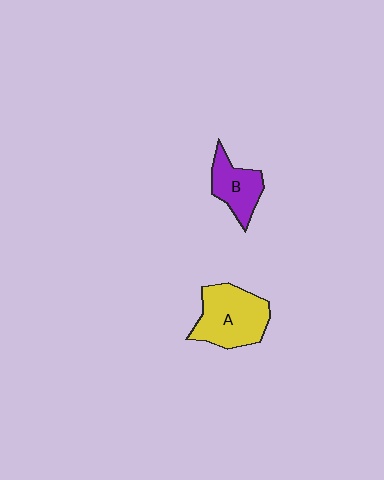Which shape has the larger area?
Shape A (yellow).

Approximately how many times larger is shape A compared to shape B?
Approximately 1.6 times.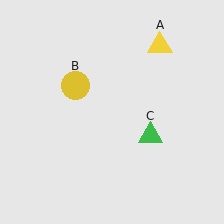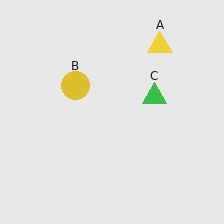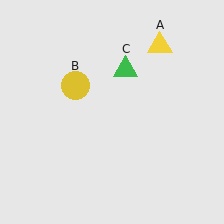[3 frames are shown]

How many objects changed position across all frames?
1 object changed position: green triangle (object C).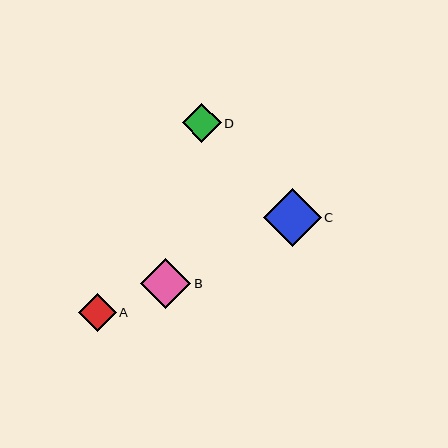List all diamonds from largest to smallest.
From largest to smallest: C, B, D, A.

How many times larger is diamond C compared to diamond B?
Diamond C is approximately 1.1 times the size of diamond B.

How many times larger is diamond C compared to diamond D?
Diamond C is approximately 1.5 times the size of diamond D.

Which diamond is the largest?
Diamond C is the largest with a size of approximately 58 pixels.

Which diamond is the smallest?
Diamond A is the smallest with a size of approximately 38 pixels.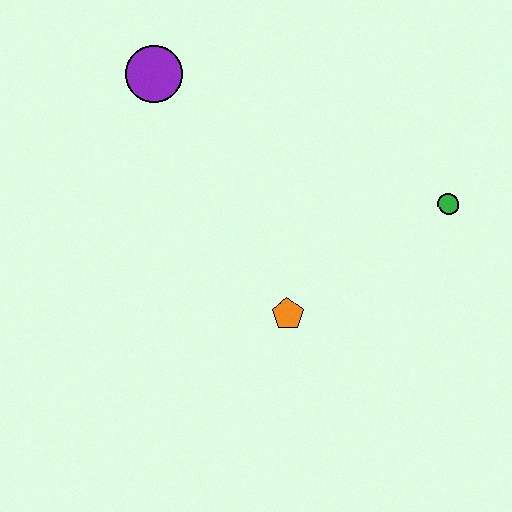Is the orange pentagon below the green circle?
Yes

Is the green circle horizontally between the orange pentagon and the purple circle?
No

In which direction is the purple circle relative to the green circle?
The purple circle is to the left of the green circle.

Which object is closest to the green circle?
The orange pentagon is closest to the green circle.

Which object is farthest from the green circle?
The purple circle is farthest from the green circle.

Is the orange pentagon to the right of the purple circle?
Yes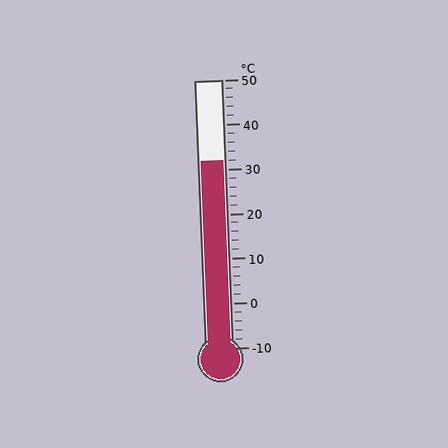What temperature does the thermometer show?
The thermometer shows approximately 32°C.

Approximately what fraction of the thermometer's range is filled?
The thermometer is filled to approximately 70% of its range.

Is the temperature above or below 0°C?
The temperature is above 0°C.